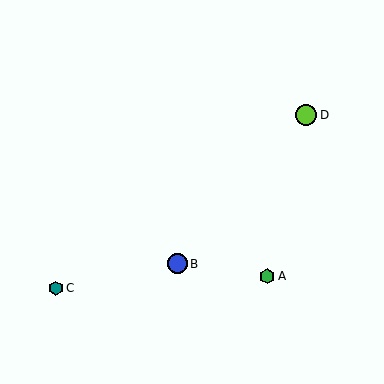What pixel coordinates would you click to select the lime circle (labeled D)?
Click at (306, 115) to select the lime circle D.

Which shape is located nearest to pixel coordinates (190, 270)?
The blue circle (labeled B) at (178, 264) is nearest to that location.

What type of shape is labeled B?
Shape B is a blue circle.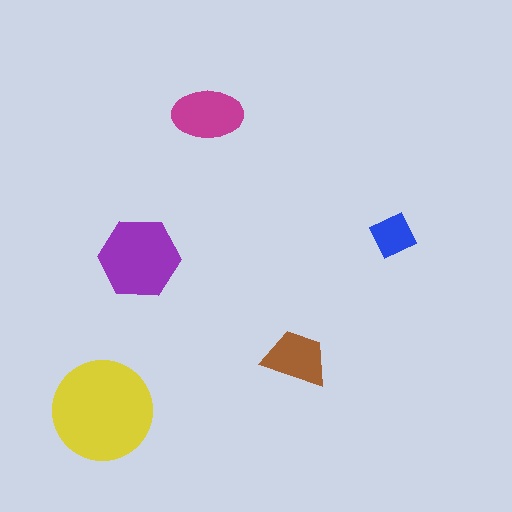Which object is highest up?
The magenta ellipse is topmost.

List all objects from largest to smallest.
The yellow circle, the purple hexagon, the magenta ellipse, the brown trapezoid, the blue diamond.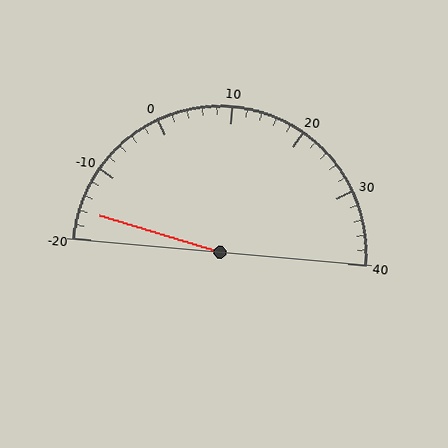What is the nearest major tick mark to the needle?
The nearest major tick mark is -20.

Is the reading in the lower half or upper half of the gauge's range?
The reading is in the lower half of the range (-20 to 40).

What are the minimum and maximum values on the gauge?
The gauge ranges from -20 to 40.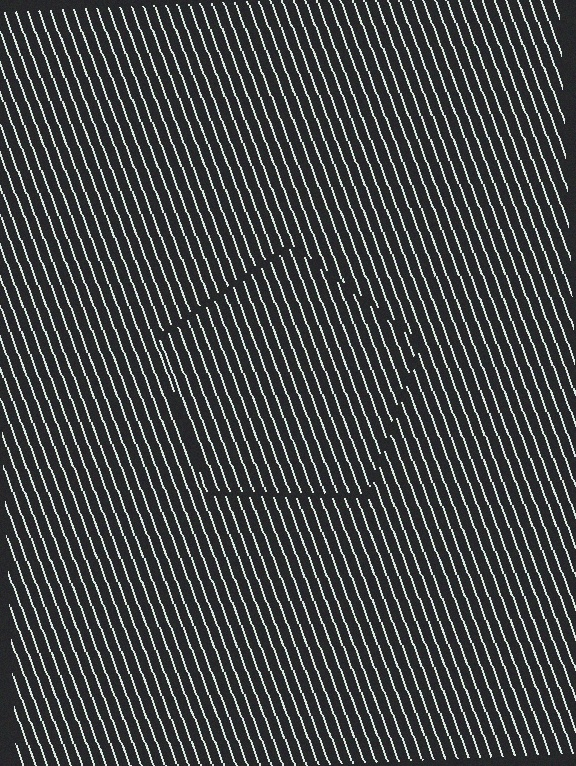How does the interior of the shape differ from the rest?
The interior of the shape contains the same grating, shifted by half a period — the contour is defined by the phase discontinuity where line-ends from the inner and outer gratings abut.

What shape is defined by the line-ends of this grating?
An illusory pentagon. The interior of the shape contains the same grating, shifted by half a period — the contour is defined by the phase discontinuity where line-ends from the inner and outer gratings abut.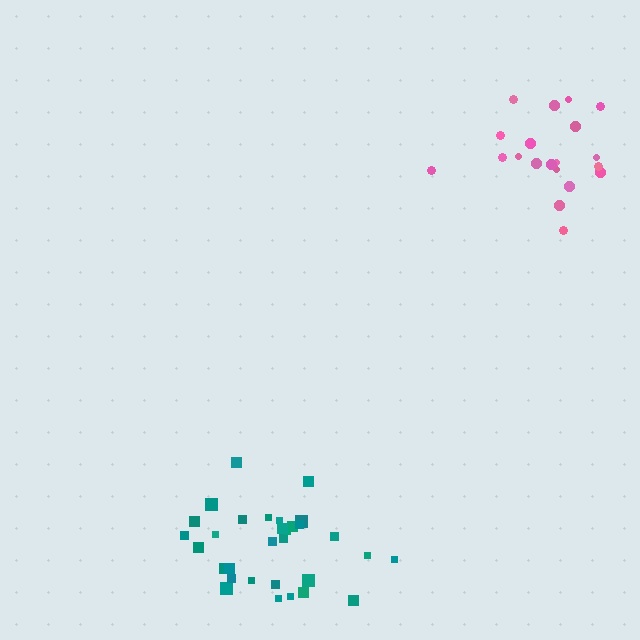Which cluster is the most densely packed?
Teal.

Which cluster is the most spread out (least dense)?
Pink.